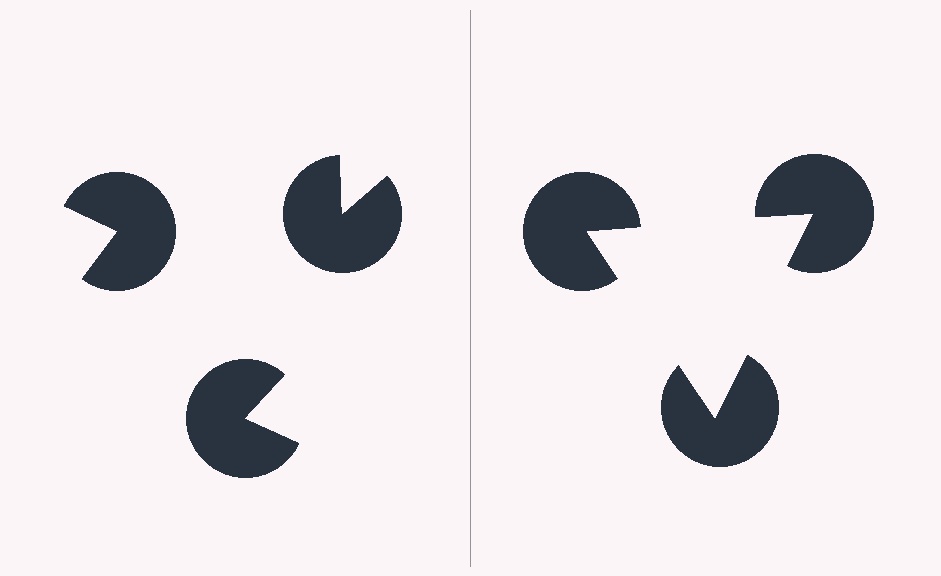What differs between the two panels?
The pac-man discs are positioned identically on both sides; only the wedge orientations differ. On the right they align to a triangle; on the left they are misaligned.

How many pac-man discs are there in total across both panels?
6 — 3 on each side.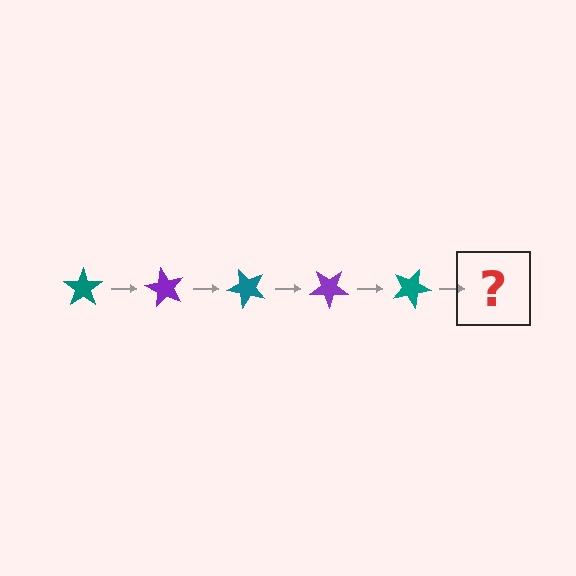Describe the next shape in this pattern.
It should be a purple star, rotated 300 degrees from the start.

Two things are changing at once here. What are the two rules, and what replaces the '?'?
The two rules are that it rotates 60 degrees each step and the color cycles through teal and purple. The '?' should be a purple star, rotated 300 degrees from the start.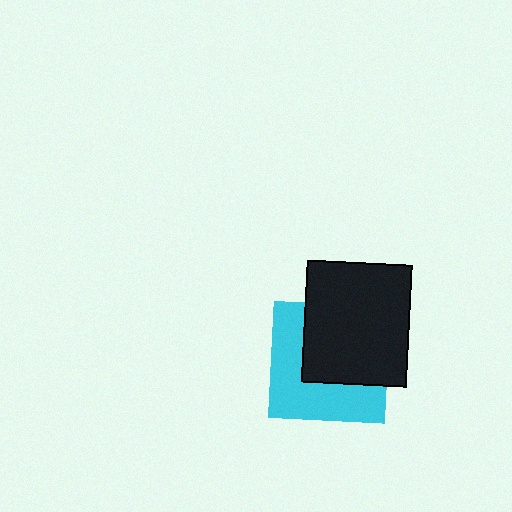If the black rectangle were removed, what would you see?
You would see the complete cyan square.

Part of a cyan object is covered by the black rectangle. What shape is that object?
It is a square.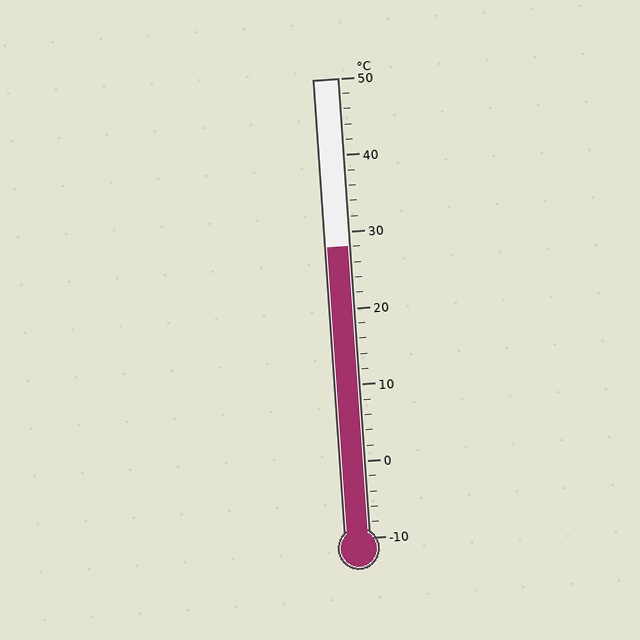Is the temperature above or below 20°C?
The temperature is above 20°C.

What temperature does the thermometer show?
The thermometer shows approximately 28°C.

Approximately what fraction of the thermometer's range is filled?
The thermometer is filled to approximately 65% of its range.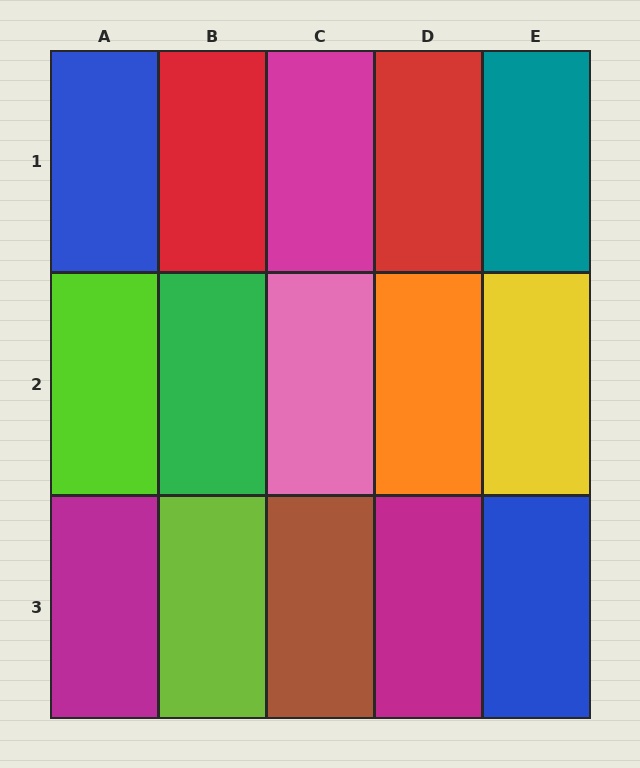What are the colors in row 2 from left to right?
Lime, green, pink, orange, yellow.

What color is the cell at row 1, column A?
Blue.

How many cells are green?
1 cell is green.